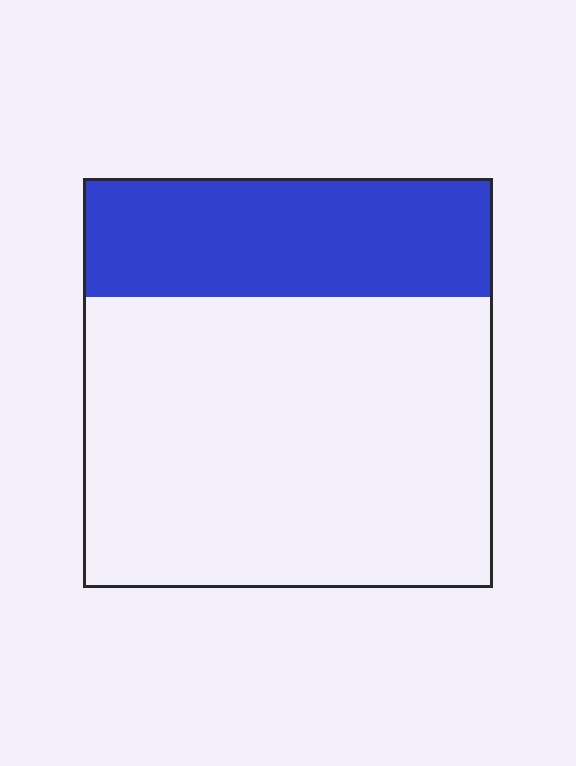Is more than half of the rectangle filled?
No.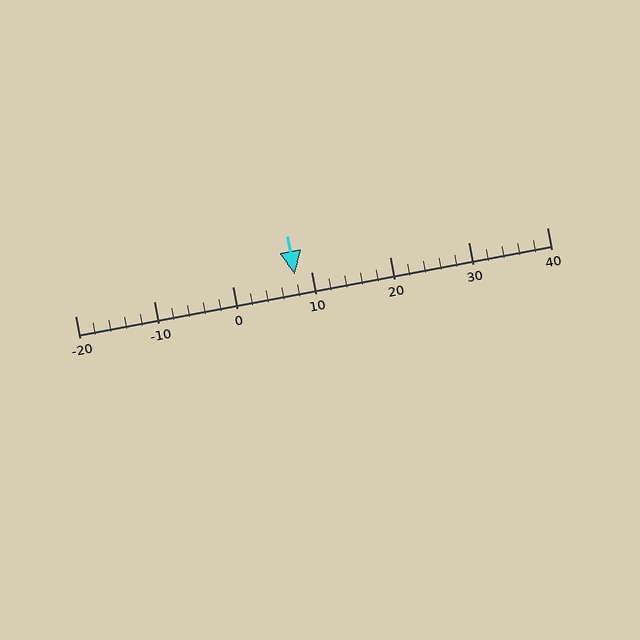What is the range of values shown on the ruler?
The ruler shows values from -20 to 40.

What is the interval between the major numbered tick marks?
The major tick marks are spaced 10 units apart.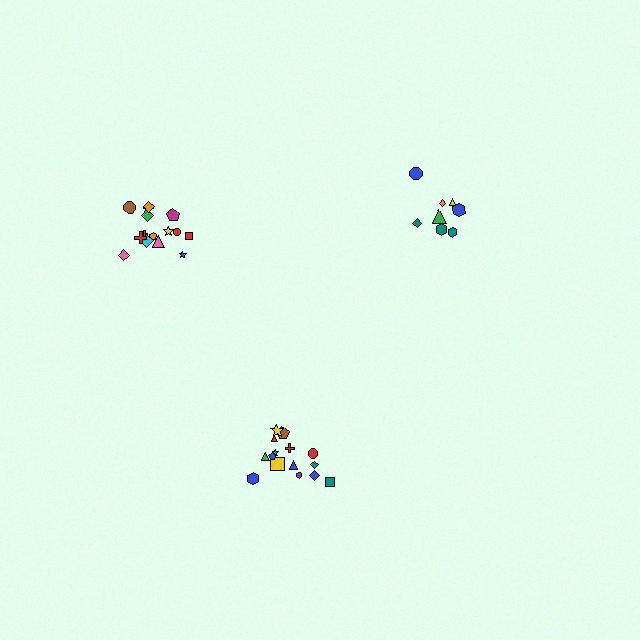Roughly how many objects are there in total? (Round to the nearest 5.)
Roughly 40 objects in total.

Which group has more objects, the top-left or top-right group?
The top-left group.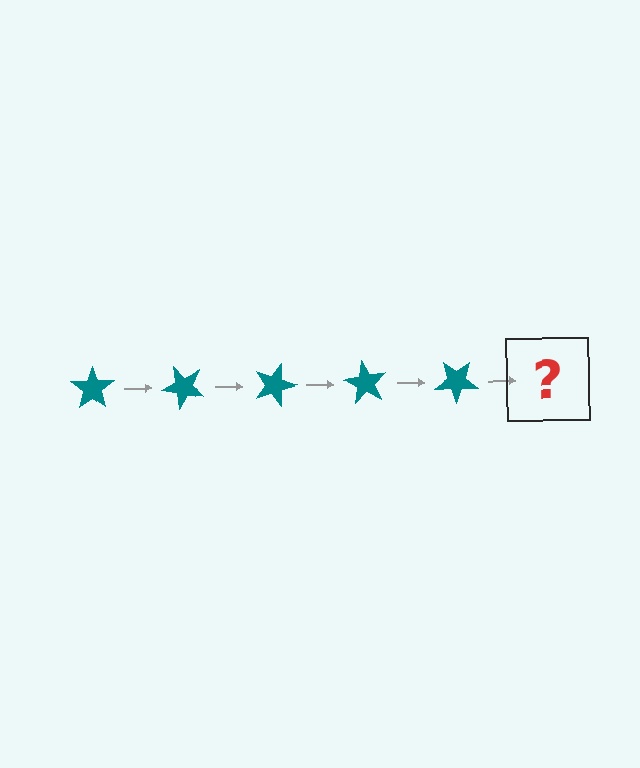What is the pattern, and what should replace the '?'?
The pattern is that the star rotates 45 degrees each step. The '?' should be a teal star rotated 225 degrees.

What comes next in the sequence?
The next element should be a teal star rotated 225 degrees.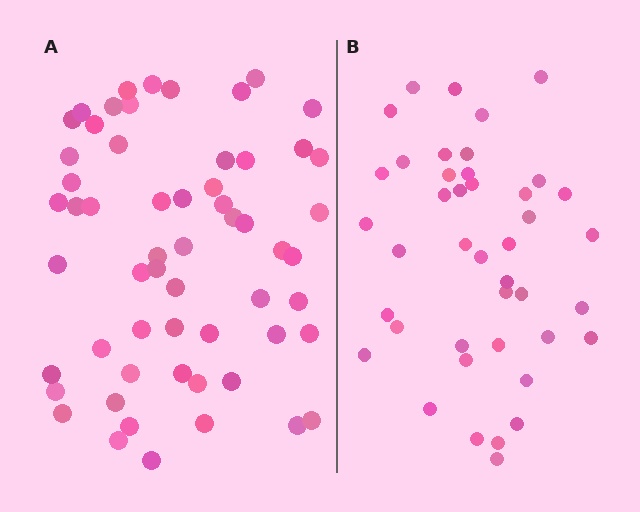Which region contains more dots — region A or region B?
Region A (the left region) has more dots.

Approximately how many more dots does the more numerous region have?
Region A has approximately 15 more dots than region B.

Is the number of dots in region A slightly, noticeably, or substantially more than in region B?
Region A has noticeably more, but not dramatically so. The ratio is roughly 1.4 to 1.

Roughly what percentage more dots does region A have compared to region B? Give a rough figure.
About 40% more.